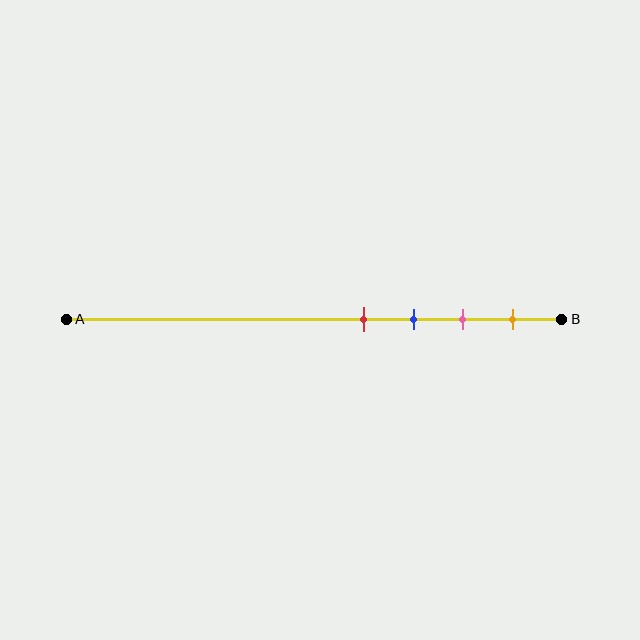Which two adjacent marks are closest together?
The red and blue marks are the closest adjacent pair.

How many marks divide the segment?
There are 4 marks dividing the segment.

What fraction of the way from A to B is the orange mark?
The orange mark is approximately 90% (0.9) of the way from A to B.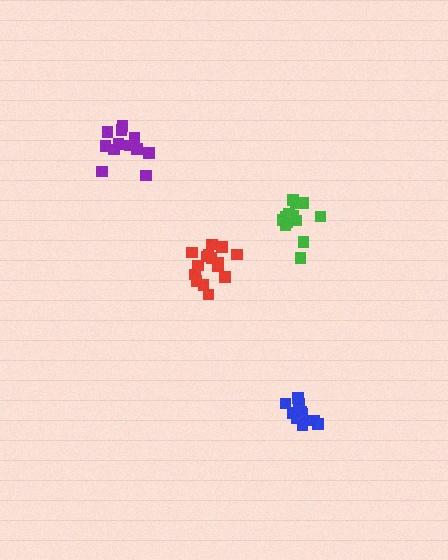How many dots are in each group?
Group 1: 15 dots, Group 2: 15 dots, Group 3: 10 dots, Group 4: 12 dots (52 total).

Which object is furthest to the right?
The blue cluster is rightmost.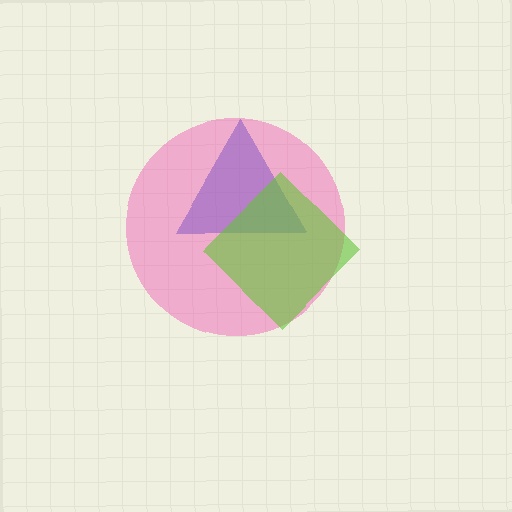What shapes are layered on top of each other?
The layered shapes are: a blue triangle, a pink circle, a lime diamond.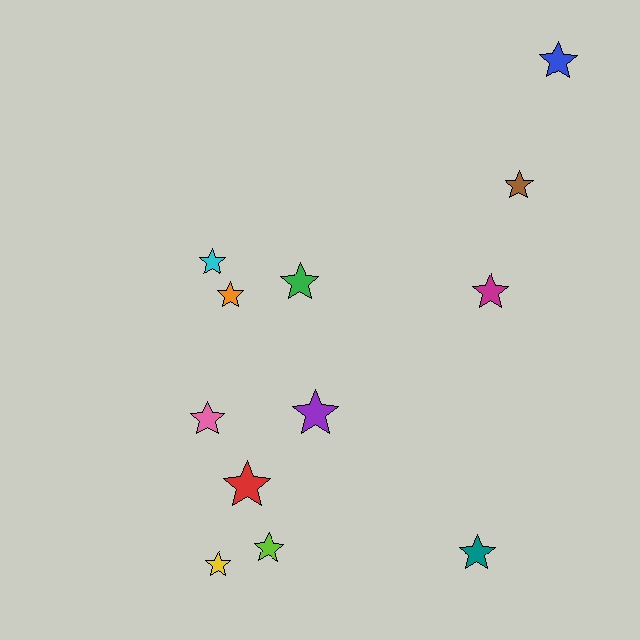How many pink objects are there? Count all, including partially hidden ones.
There is 1 pink object.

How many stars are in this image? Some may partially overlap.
There are 12 stars.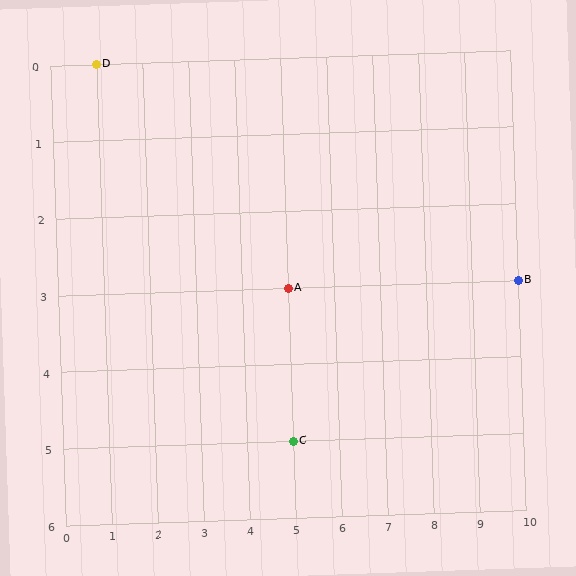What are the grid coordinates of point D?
Point D is at grid coordinates (1, 0).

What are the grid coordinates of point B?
Point B is at grid coordinates (10, 3).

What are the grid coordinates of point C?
Point C is at grid coordinates (5, 5).